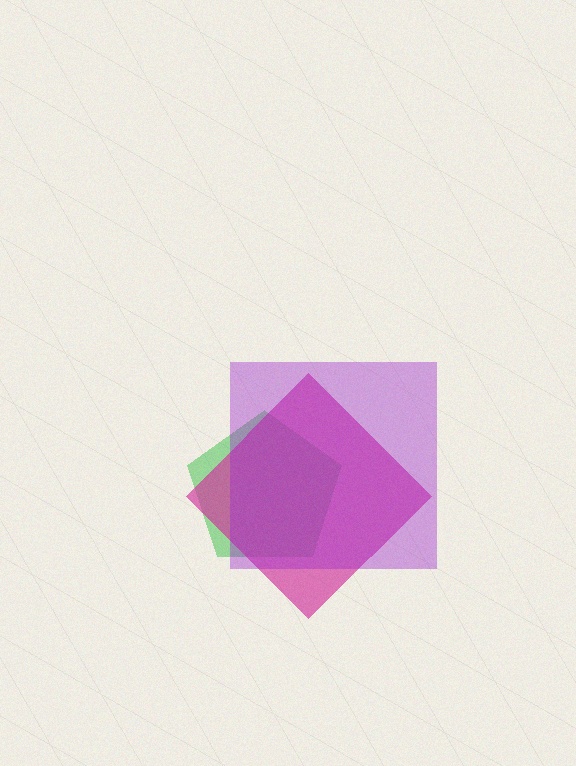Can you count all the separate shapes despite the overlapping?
Yes, there are 3 separate shapes.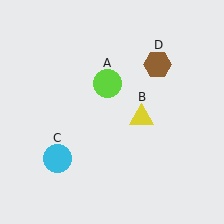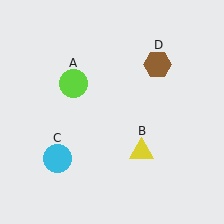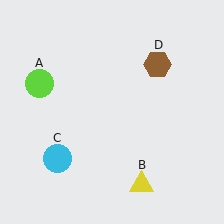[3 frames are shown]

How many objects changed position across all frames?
2 objects changed position: lime circle (object A), yellow triangle (object B).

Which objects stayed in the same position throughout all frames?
Cyan circle (object C) and brown hexagon (object D) remained stationary.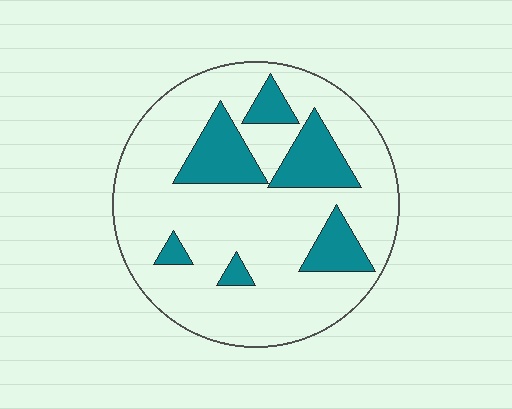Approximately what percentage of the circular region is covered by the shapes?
Approximately 20%.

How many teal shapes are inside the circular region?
6.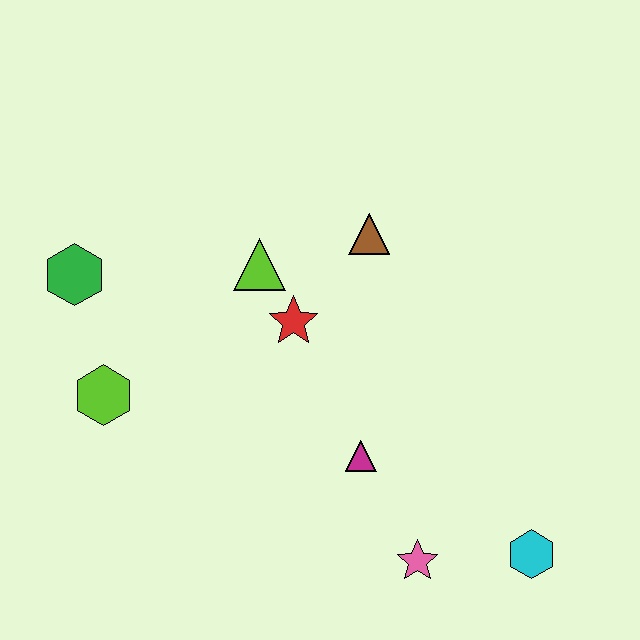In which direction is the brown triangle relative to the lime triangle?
The brown triangle is to the right of the lime triangle.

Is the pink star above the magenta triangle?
No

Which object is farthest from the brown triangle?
The cyan hexagon is farthest from the brown triangle.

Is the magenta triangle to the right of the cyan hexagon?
No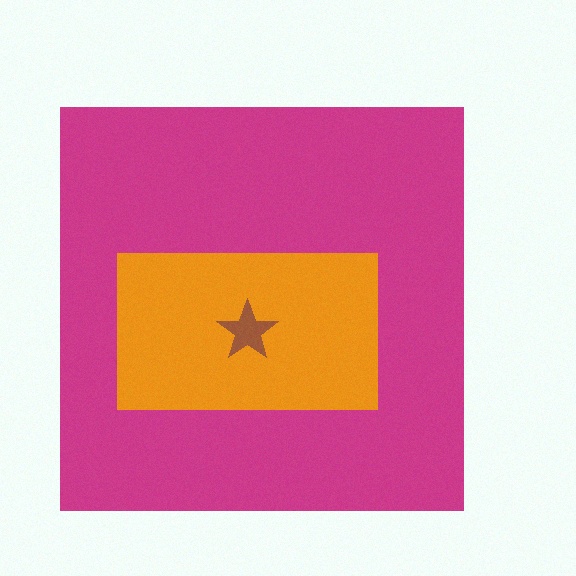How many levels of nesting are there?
3.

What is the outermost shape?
The magenta square.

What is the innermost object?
The brown star.